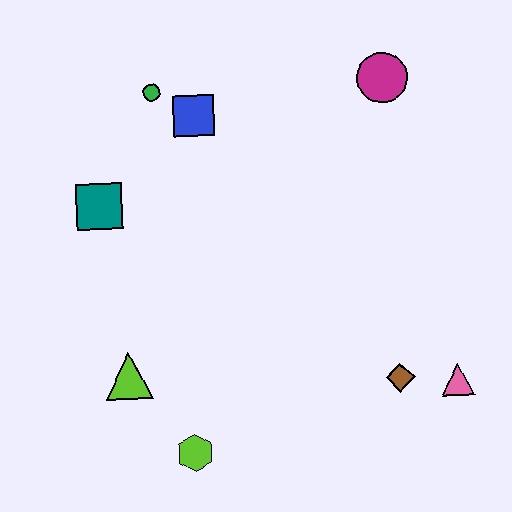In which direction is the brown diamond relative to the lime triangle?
The brown diamond is to the right of the lime triangle.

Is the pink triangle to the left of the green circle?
No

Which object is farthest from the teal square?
The pink triangle is farthest from the teal square.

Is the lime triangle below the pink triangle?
No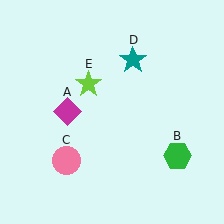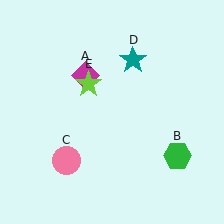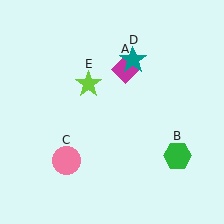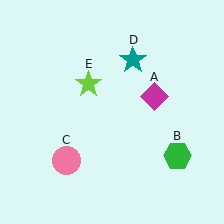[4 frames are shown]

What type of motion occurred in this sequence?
The magenta diamond (object A) rotated clockwise around the center of the scene.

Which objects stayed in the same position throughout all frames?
Green hexagon (object B) and pink circle (object C) and teal star (object D) and lime star (object E) remained stationary.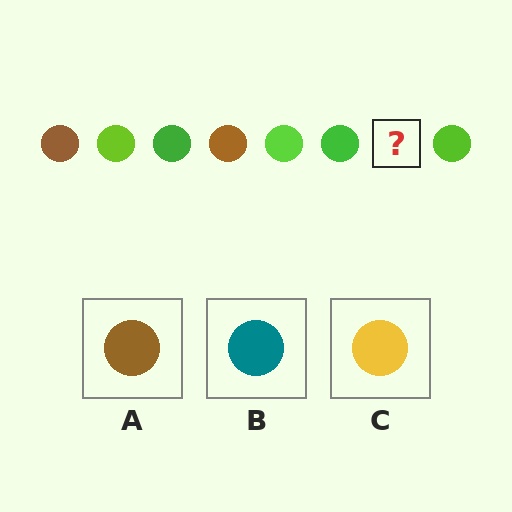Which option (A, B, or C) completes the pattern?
A.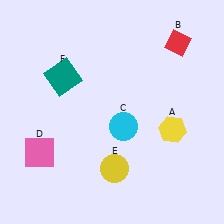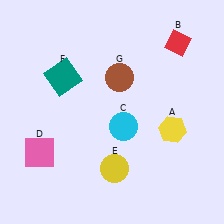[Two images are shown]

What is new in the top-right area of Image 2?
A brown circle (G) was added in the top-right area of Image 2.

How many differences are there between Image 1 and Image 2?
There is 1 difference between the two images.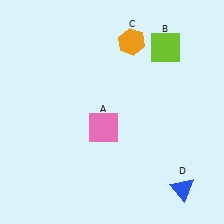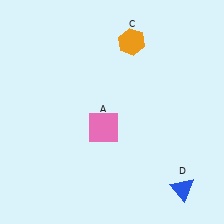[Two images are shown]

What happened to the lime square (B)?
The lime square (B) was removed in Image 2. It was in the top-right area of Image 1.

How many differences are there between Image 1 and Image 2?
There is 1 difference between the two images.